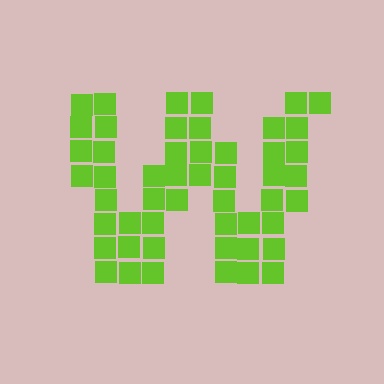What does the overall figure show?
The overall figure shows the letter W.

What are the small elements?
The small elements are squares.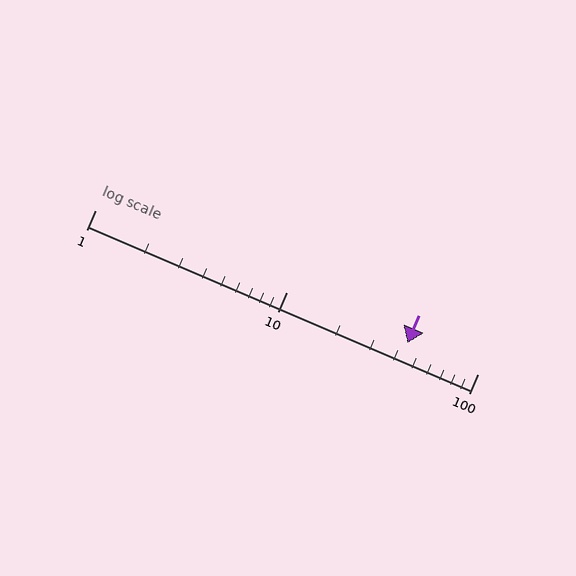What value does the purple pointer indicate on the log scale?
The pointer indicates approximately 43.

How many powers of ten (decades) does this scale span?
The scale spans 2 decades, from 1 to 100.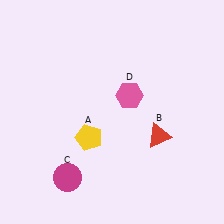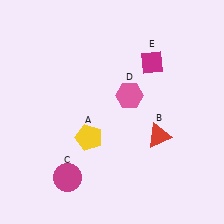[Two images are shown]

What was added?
A magenta diamond (E) was added in Image 2.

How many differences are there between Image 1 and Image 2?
There is 1 difference between the two images.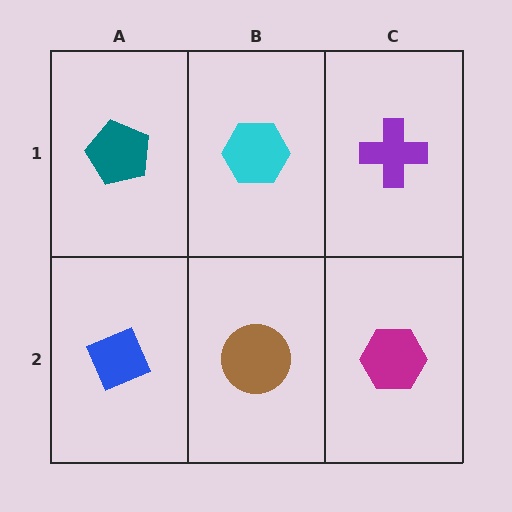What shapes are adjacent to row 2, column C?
A purple cross (row 1, column C), a brown circle (row 2, column B).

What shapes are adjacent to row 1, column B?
A brown circle (row 2, column B), a teal pentagon (row 1, column A), a purple cross (row 1, column C).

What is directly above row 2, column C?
A purple cross.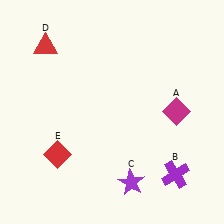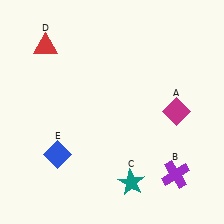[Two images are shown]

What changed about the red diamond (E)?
In Image 1, E is red. In Image 2, it changed to blue.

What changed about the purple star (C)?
In Image 1, C is purple. In Image 2, it changed to teal.